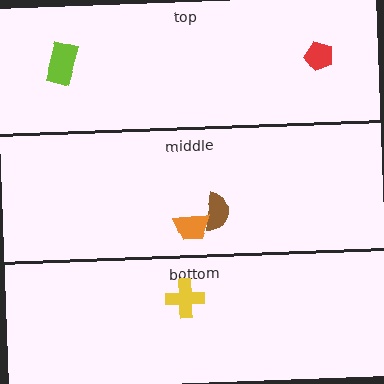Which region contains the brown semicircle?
The middle region.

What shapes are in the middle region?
The brown semicircle, the orange trapezoid.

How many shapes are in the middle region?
2.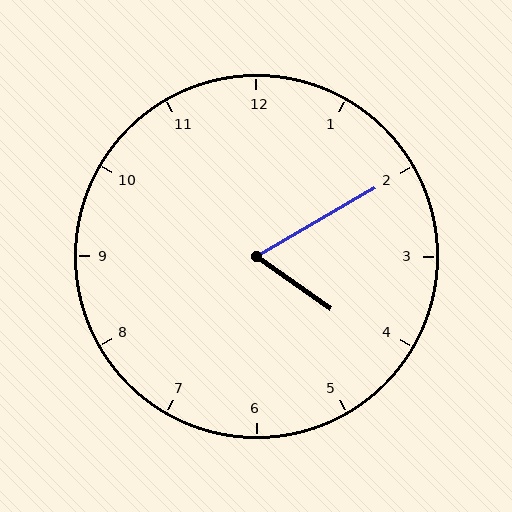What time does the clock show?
4:10.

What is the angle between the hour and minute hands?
Approximately 65 degrees.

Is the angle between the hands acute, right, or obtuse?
It is acute.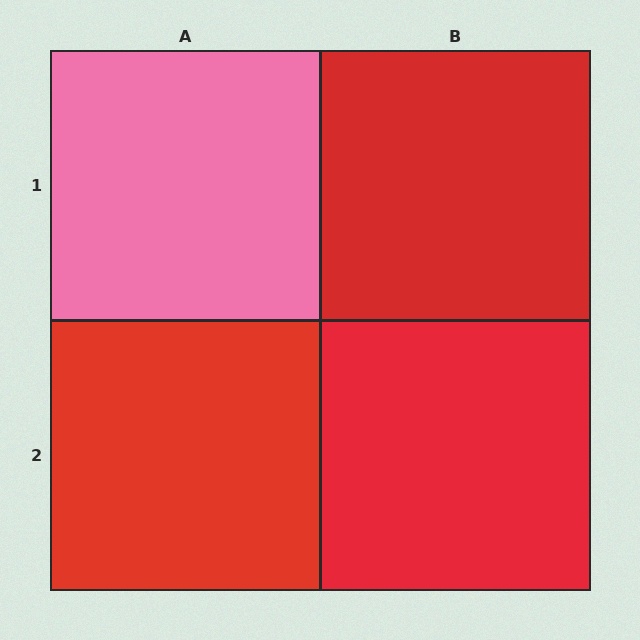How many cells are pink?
1 cell is pink.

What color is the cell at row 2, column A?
Red.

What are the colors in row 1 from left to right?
Pink, red.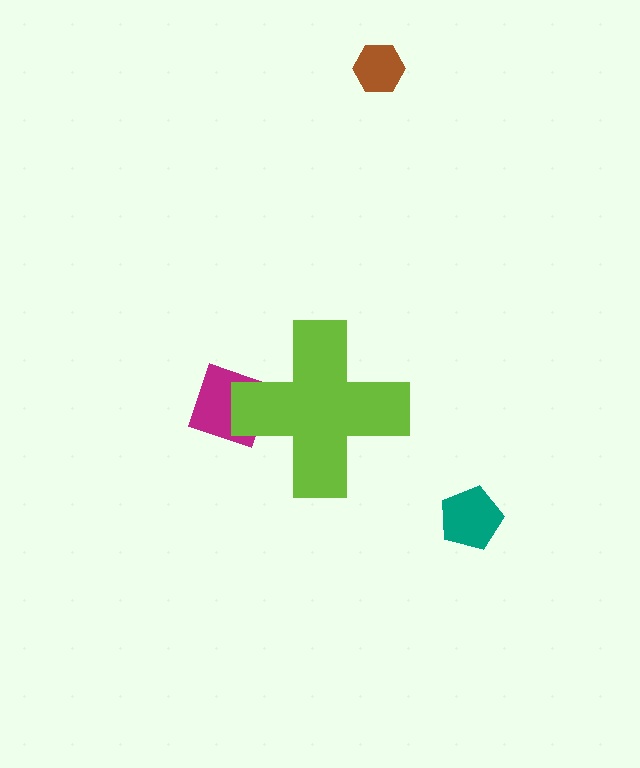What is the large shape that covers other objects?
A lime cross.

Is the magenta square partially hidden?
Yes, the magenta square is partially hidden behind the lime cross.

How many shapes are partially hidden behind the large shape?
1 shape is partially hidden.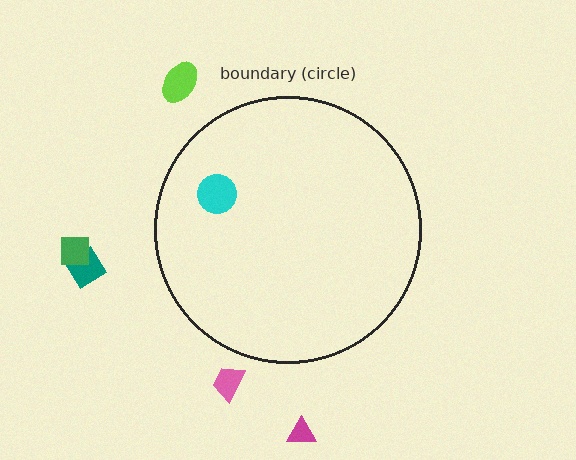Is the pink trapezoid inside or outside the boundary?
Outside.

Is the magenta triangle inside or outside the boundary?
Outside.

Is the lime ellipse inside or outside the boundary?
Outside.